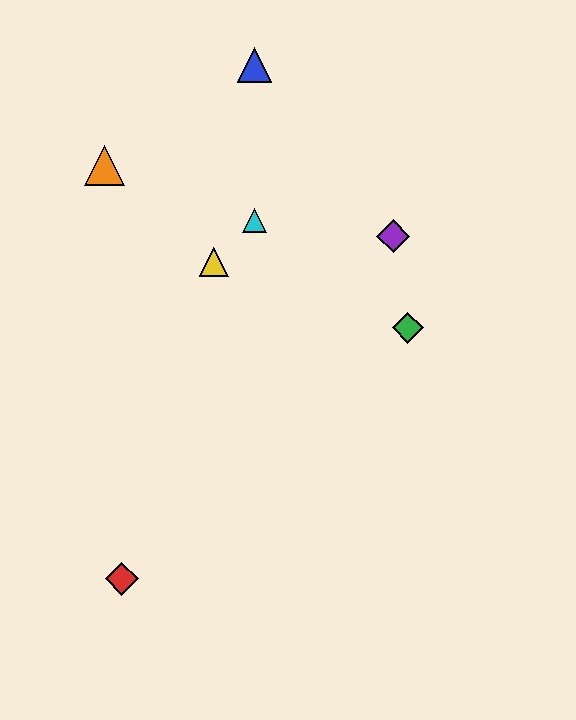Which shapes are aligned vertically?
The blue triangle, the cyan triangle are aligned vertically.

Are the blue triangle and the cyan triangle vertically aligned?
Yes, both are at x≈255.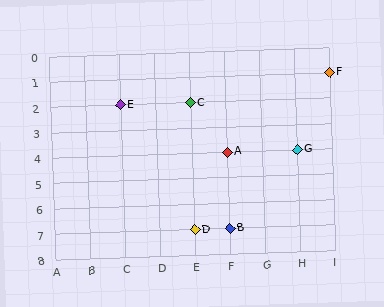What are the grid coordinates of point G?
Point G is at grid coordinates (H, 4).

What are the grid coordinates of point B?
Point B is at grid coordinates (F, 7).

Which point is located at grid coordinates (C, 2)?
Point E is at (C, 2).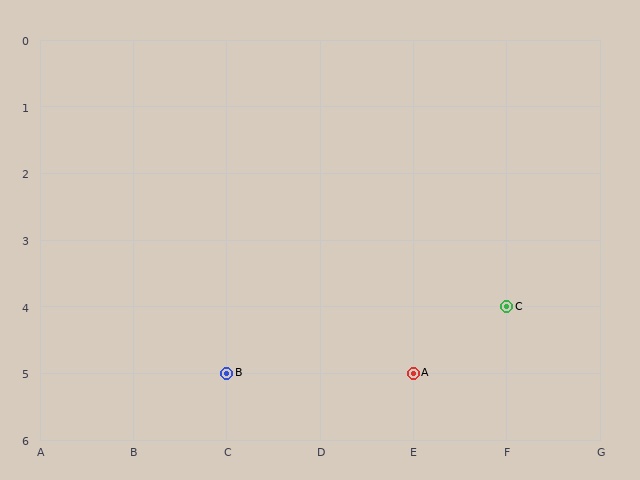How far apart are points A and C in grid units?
Points A and C are 1 column and 1 row apart (about 1.4 grid units diagonally).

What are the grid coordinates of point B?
Point B is at grid coordinates (C, 5).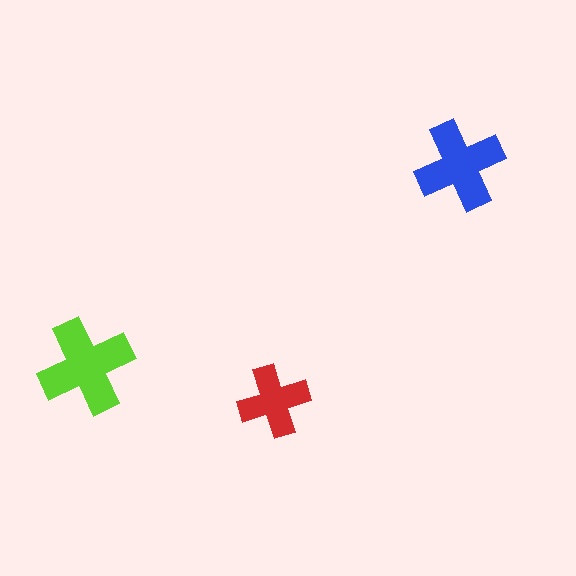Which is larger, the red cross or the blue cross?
The blue one.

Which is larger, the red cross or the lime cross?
The lime one.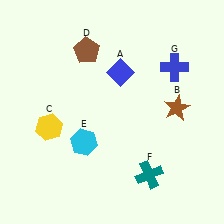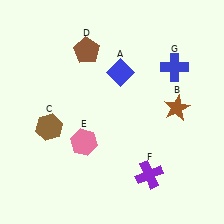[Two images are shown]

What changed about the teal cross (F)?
In Image 1, F is teal. In Image 2, it changed to purple.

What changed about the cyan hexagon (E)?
In Image 1, E is cyan. In Image 2, it changed to pink.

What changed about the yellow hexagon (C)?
In Image 1, C is yellow. In Image 2, it changed to brown.